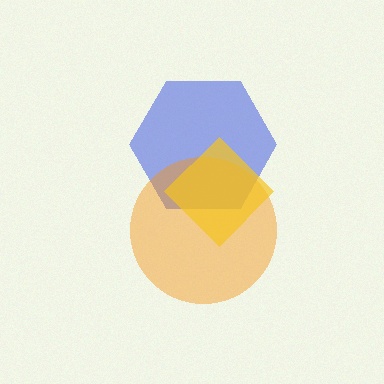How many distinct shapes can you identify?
There are 3 distinct shapes: a blue hexagon, an orange circle, a yellow diamond.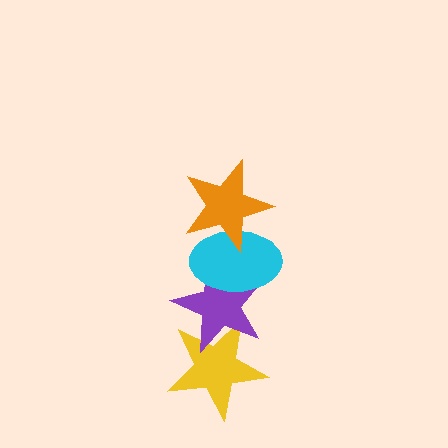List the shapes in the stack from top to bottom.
From top to bottom: the orange star, the cyan ellipse, the purple star, the yellow star.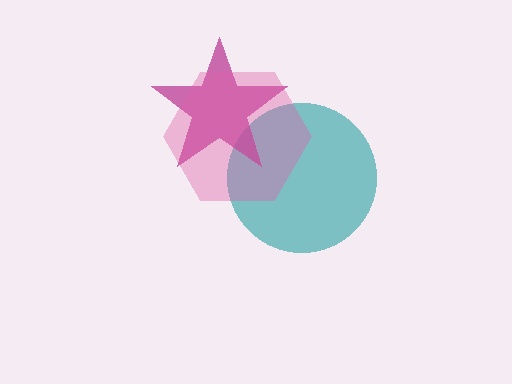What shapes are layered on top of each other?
The layered shapes are: a teal circle, a magenta star, a pink hexagon.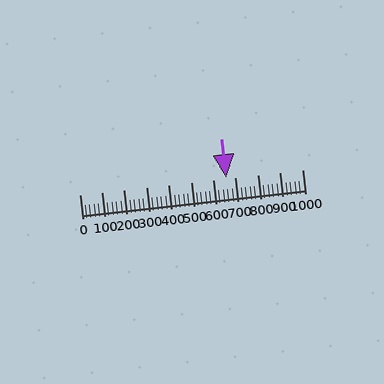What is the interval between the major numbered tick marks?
The major tick marks are spaced 100 units apart.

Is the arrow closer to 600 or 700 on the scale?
The arrow is closer to 700.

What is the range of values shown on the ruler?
The ruler shows values from 0 to 1000.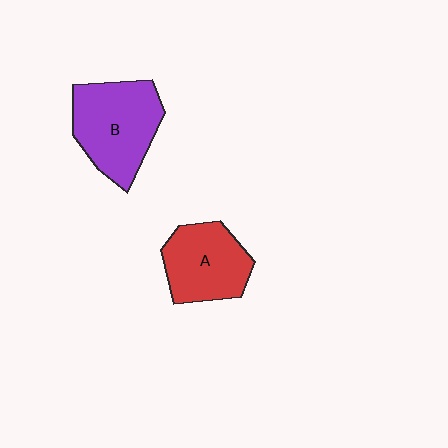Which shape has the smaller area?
Shape A (red).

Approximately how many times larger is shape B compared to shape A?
Approximately 1.2 times.